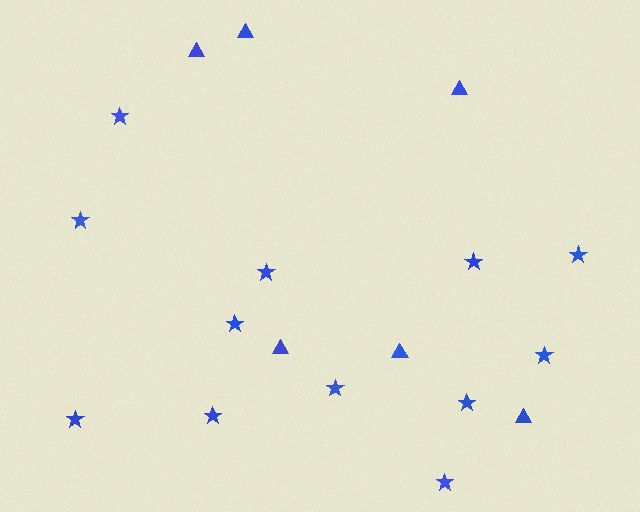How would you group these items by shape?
There are 2 groups: one group of stars (12) and one group of triangles (6).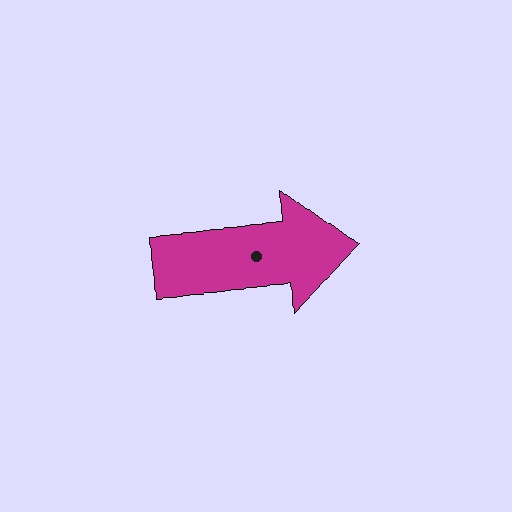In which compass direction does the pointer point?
East.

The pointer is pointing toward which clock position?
Roughly 3 o'clock.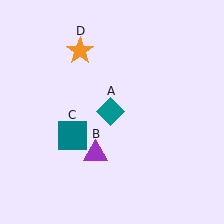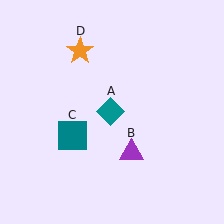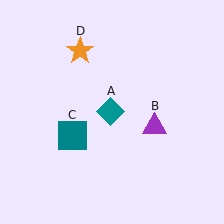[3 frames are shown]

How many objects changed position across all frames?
1 object changed position: purple triangle (object B).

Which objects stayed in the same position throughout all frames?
Teal diamond (object A) and teal square (object C) and orange star (object D) remained stationary.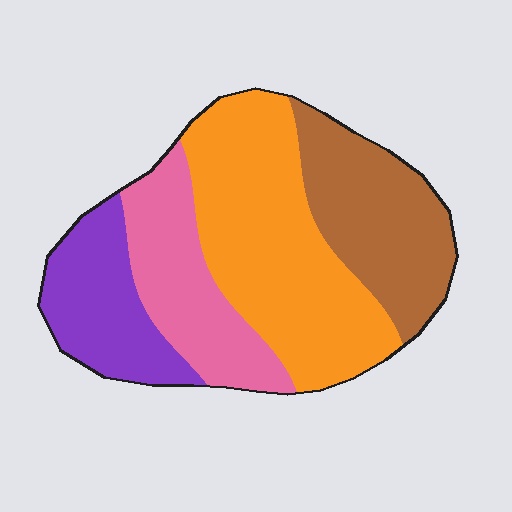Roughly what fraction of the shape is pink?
Pink covers 20% of the shape.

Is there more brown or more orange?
Orange.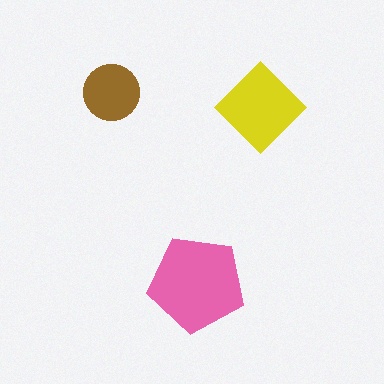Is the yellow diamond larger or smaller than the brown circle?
Larger.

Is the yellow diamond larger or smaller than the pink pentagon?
Smaller.